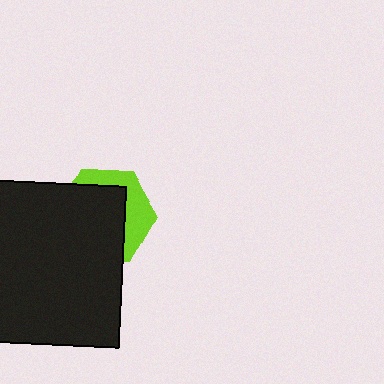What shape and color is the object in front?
The object in front is a black square.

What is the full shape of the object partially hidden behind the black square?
The partially hidden object is a lime hexagon.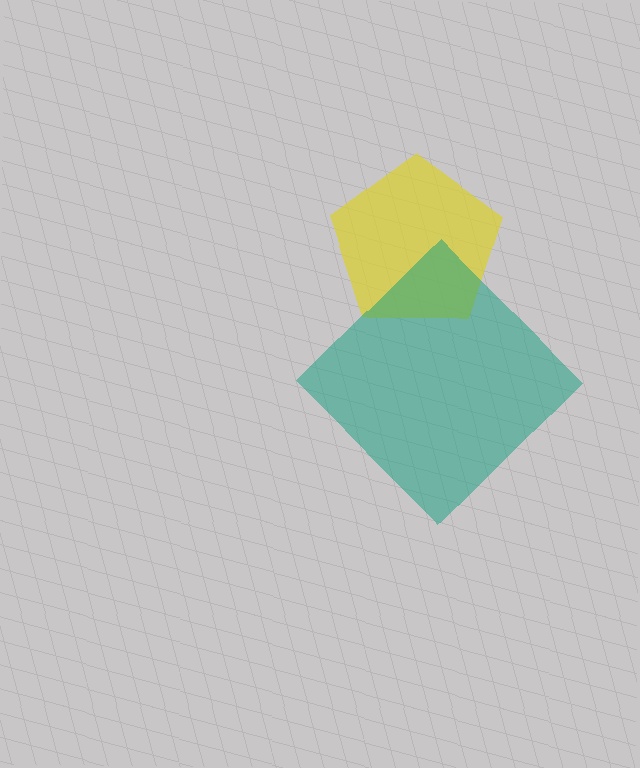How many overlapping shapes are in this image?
There are 2 overlapping shapes in the image.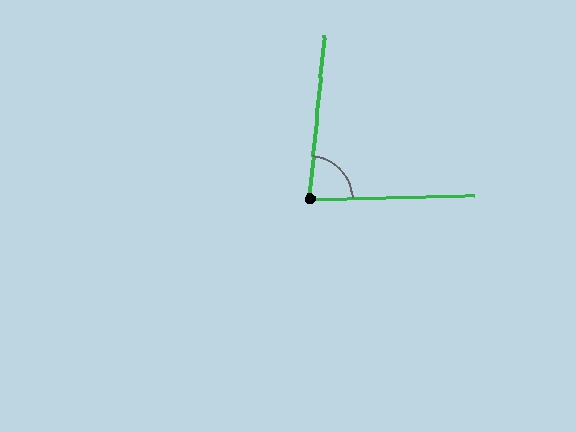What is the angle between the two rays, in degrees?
Approximately 84 degrees.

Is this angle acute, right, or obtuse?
It is acute.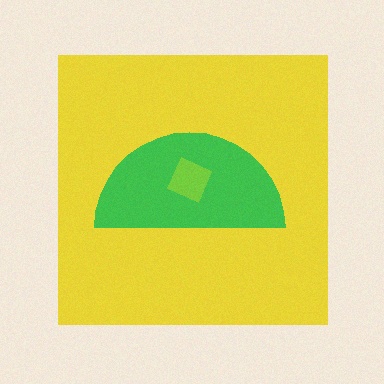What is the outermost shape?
The yellow square.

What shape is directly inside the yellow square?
The green semicircle.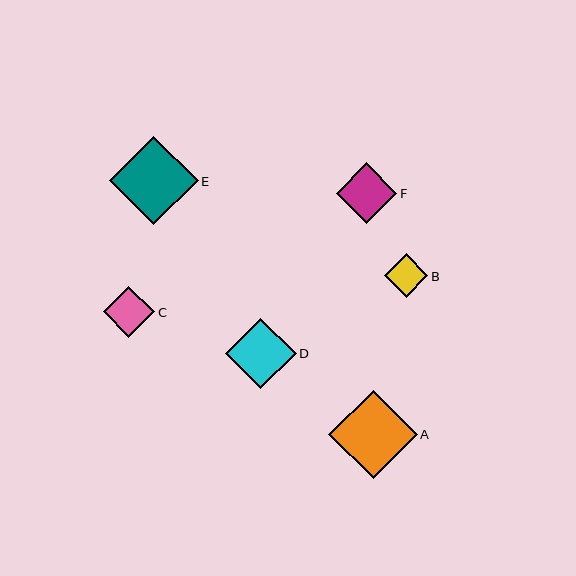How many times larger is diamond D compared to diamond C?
Diamond D is approximately 1.4 times the size of diamond C.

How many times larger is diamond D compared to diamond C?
Diamond D is approximately 1.4 times the size of diamond C.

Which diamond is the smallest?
Diamond B is the smallest with a size of approximately 43 pixels.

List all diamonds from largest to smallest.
From largest to smallest: E, A, D, F, C, B.